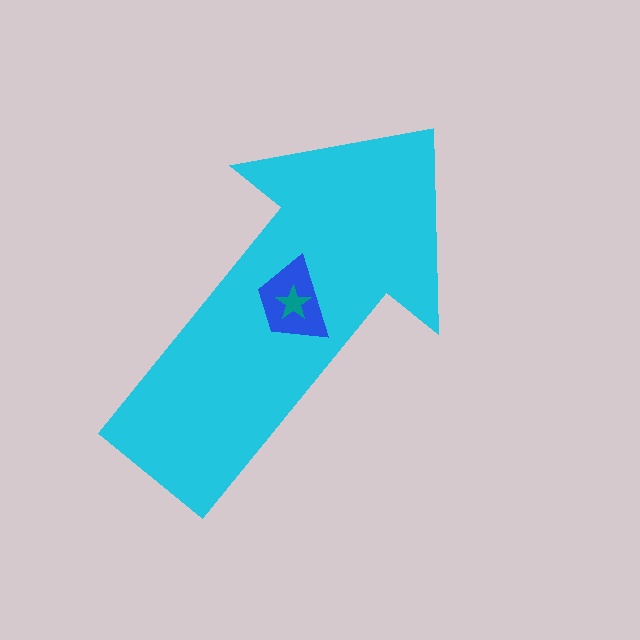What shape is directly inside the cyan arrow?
The blue trapezoid.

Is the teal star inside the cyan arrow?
Yes.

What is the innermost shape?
The teal star.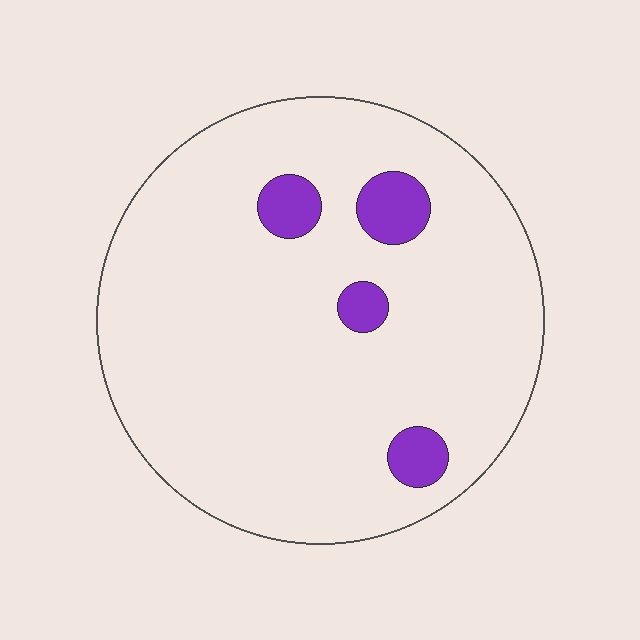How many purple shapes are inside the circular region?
4.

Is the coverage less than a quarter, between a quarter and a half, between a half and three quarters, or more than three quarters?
Less than a quarter.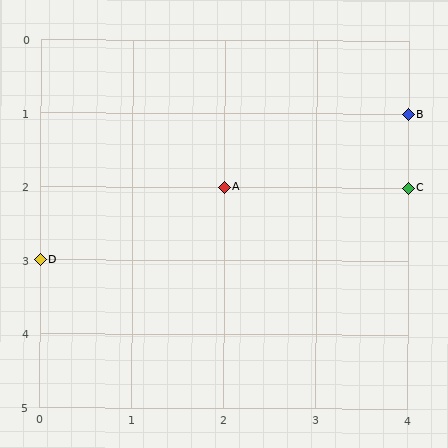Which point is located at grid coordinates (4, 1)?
Point B is at (4, 1).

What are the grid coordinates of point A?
Point A is at grid coordinates (2, 2).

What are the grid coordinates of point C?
Point C is at grid coordinates (4, 2).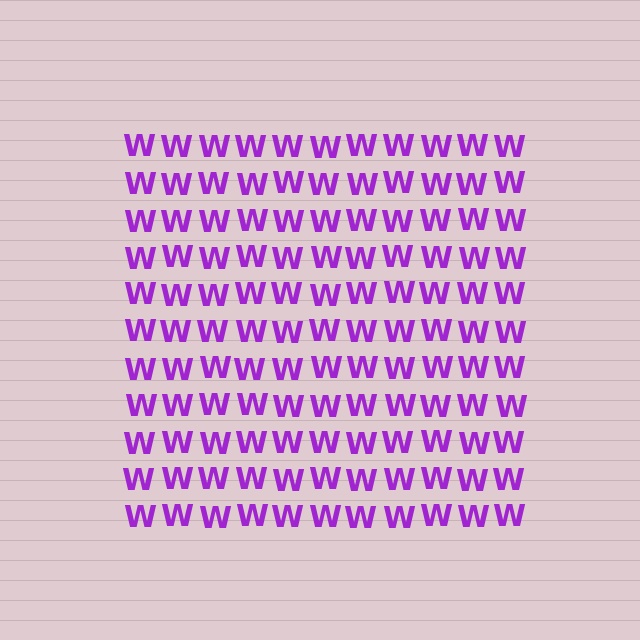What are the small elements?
The small elements are letter W's.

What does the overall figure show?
The overall figure shows a square.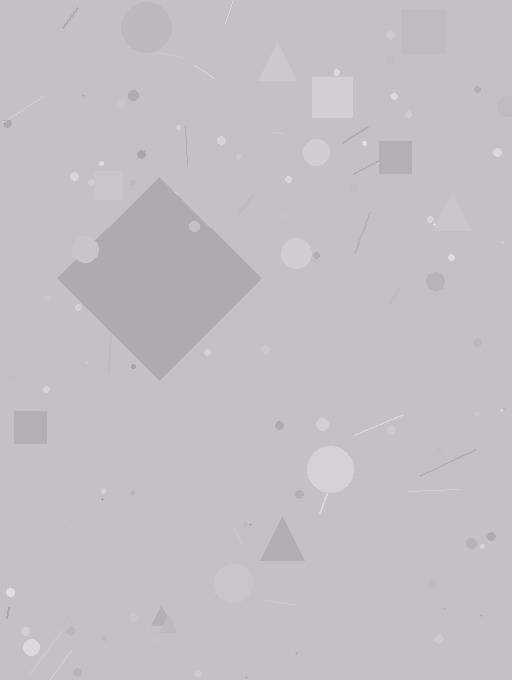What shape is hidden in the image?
A diamond is hidden in the image.